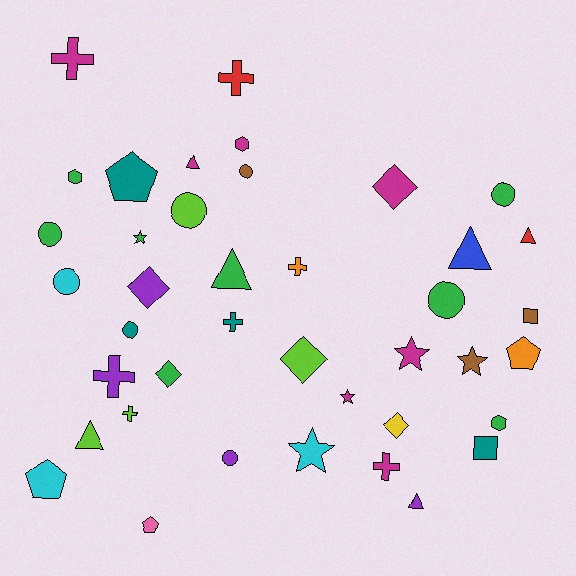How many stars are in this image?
There are 5 stars.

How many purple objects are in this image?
There are 4 purple objects.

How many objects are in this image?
There are 40 objects.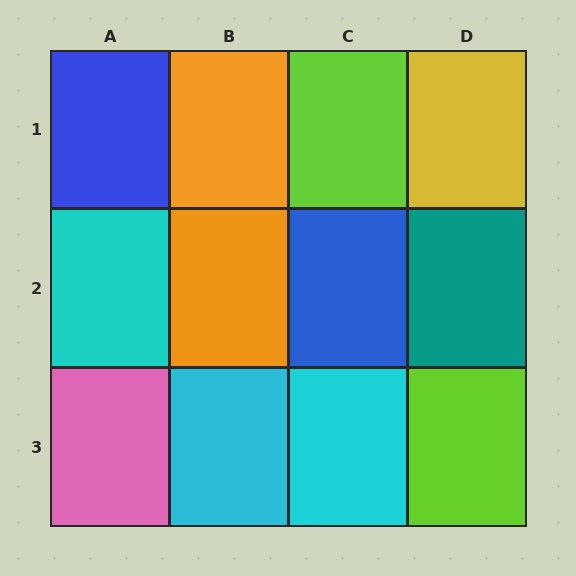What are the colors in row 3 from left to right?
Pink, cyan, cyan, lime.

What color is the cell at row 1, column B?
Orange.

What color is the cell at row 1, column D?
Yellow.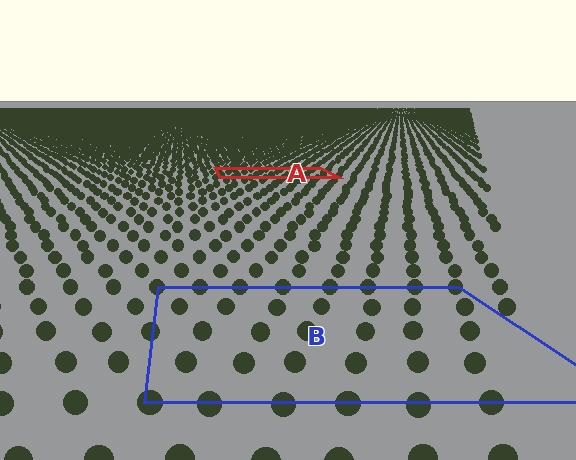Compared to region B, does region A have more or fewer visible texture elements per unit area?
Region A has more texture elements per unit area — they are packed more densely because it is farther away.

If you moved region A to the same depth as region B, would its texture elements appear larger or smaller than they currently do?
They would appear larger. At a closer depth, the same texture elements are projected at a bigger on-screen size.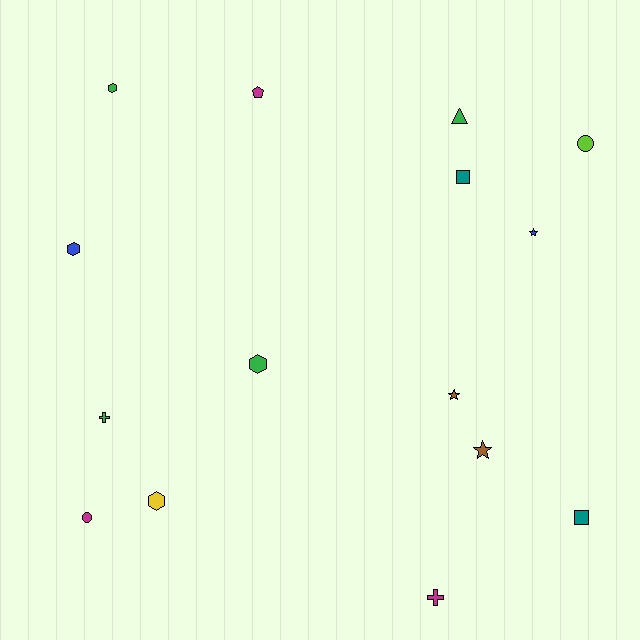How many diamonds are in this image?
There are no diamonds.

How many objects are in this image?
There are 15 objects.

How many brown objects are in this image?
There are 2 brown objects.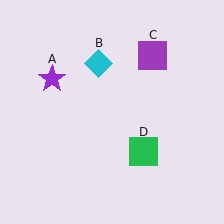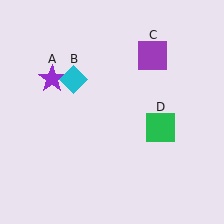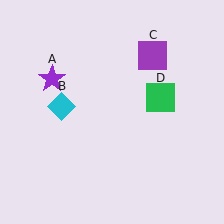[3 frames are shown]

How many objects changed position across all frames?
2 objects changed position: cyan diamond (object B), green square (object D).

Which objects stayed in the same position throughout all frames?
Purple star (object A) and purple square (object C) remained stationary.